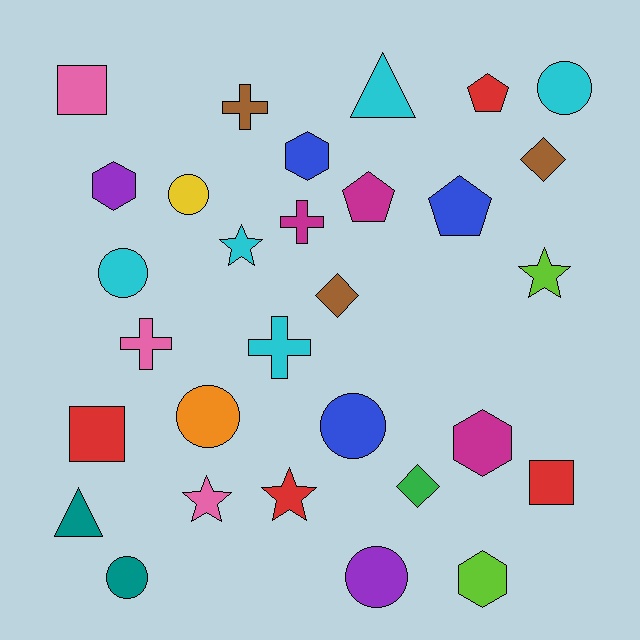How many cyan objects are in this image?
There are 5 cyan objects.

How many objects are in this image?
There are 30 objects.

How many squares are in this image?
There are 3 squares.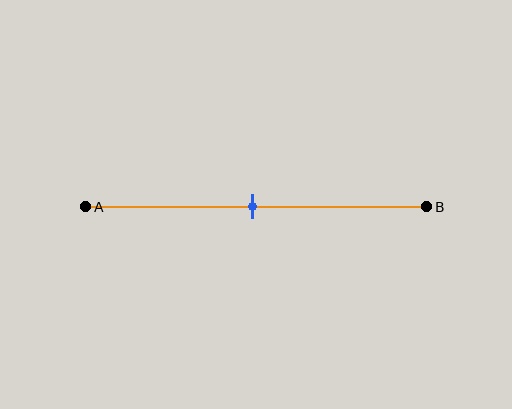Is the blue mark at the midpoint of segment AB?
Yes, the mark is approximately at the midpoint.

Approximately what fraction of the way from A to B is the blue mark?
The blue mark is approximately 50% of the way from A to B.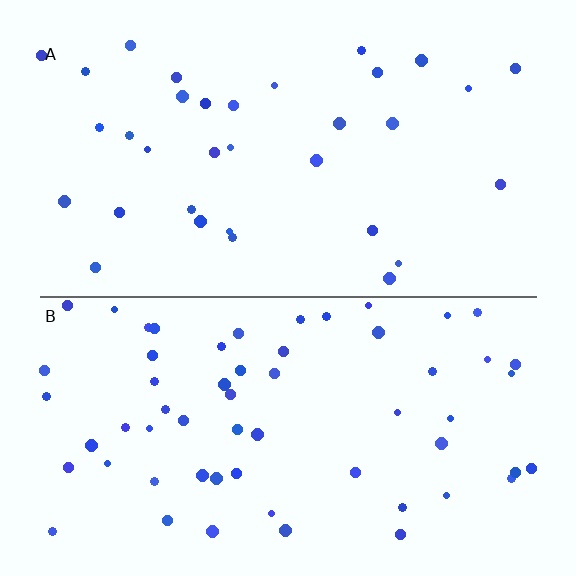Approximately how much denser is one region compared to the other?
Approximately 1.8× — region B over region A.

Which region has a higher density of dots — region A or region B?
B (the bottom).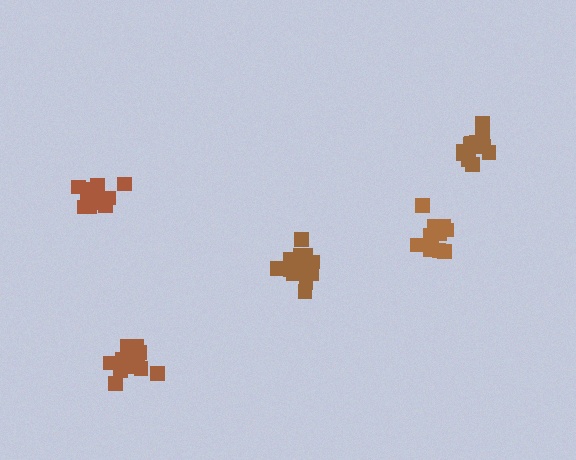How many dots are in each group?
Group 1: 12 dots, Group 2: 14 dots, Group 3: 17 dots, Group 4: 17 dots, Group 5: 12 dots (72 total).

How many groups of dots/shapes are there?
There are 5 groups.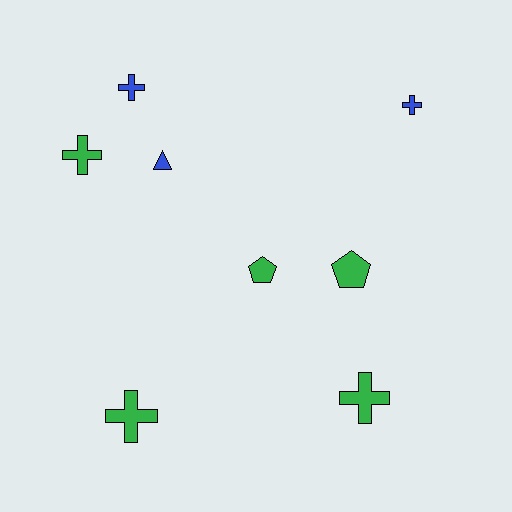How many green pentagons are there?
There are 2 green pentagons.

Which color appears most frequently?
Green, with 5 objects.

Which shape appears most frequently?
Cross, with 5 objects.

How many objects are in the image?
There are 8 objects.